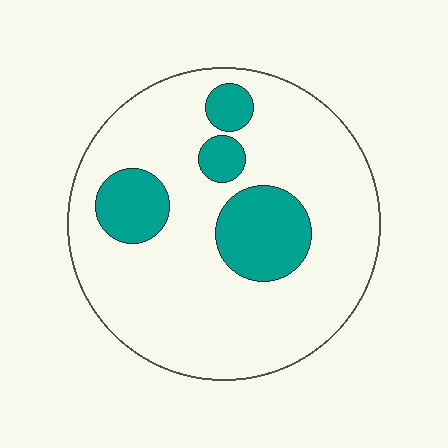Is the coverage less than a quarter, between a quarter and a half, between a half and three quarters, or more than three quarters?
Less than a quarter.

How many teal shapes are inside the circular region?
4.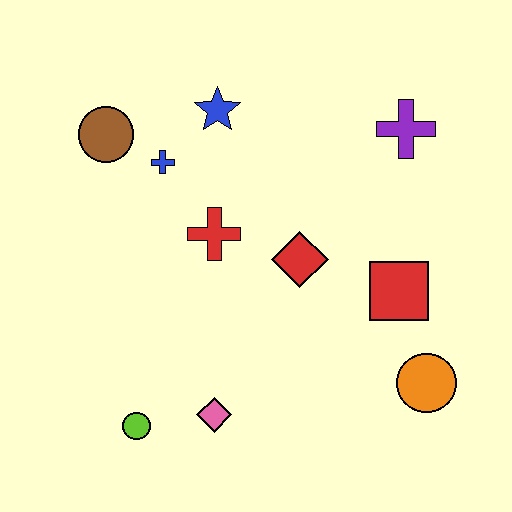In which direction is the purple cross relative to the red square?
The purple cross is above the red square.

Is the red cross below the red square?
No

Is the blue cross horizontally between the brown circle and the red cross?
Yes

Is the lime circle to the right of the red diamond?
No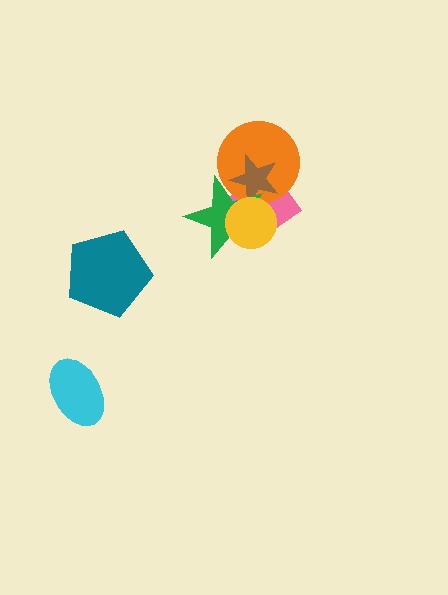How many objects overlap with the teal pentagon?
0 objects overlap with the teal pentagon.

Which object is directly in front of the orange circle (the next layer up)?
The brown star is directly in front of the orange circle.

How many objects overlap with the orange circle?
3 objects overlap with the orange circle.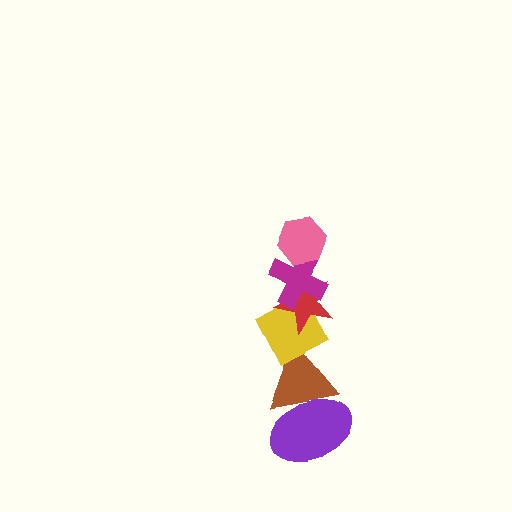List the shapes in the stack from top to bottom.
From top to bottom: the pink hexagon, the magenta cross, the red star, the yellow diamond, the brown triangle, the purple ellipse.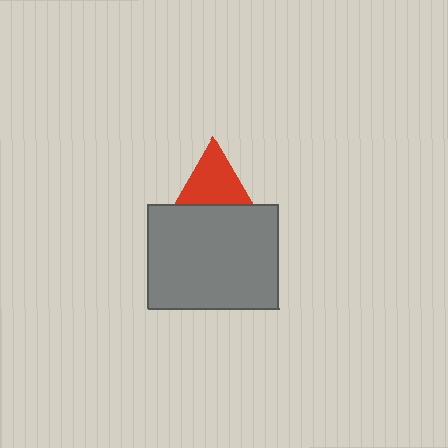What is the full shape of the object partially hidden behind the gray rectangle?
The partially hidden object is a red triangle.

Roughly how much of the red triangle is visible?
About half of it is visible (roughly 57%).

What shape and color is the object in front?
The object in front is a gray rectangle.